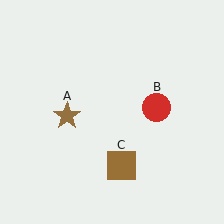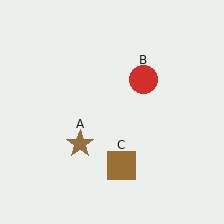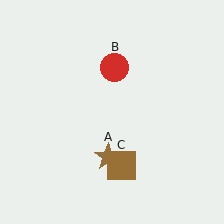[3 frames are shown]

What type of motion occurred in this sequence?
The brown star (object A), red circle (object B) rotated counterclockwise around the center of the scene.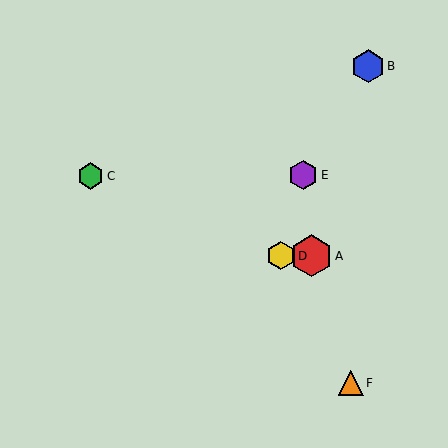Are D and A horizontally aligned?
Yes, both are at y≈256.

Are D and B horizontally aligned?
No, D is at y≈256 and B is at y≈66.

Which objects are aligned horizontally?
Objects A, D are aligned horizontally.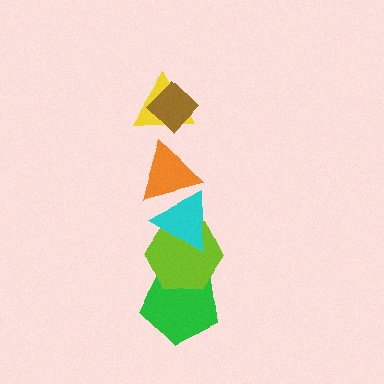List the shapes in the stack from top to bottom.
From top to bottom: the brown diamond, the yellow triangle, the orange triangle, the cyan triangle, the lime hexagon, the green pentagon.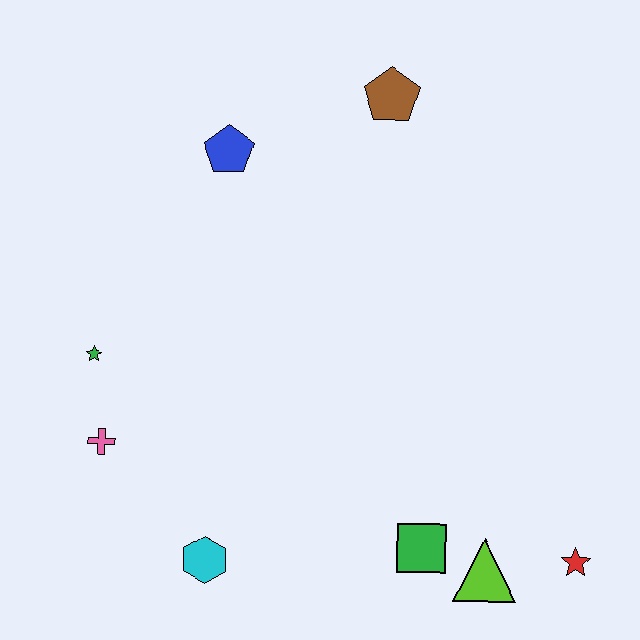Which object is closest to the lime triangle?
The green square is closest to the lime triangle.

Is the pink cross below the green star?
Yes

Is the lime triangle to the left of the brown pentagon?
No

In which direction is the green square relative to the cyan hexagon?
The green square is to the right of the cyan hexagon.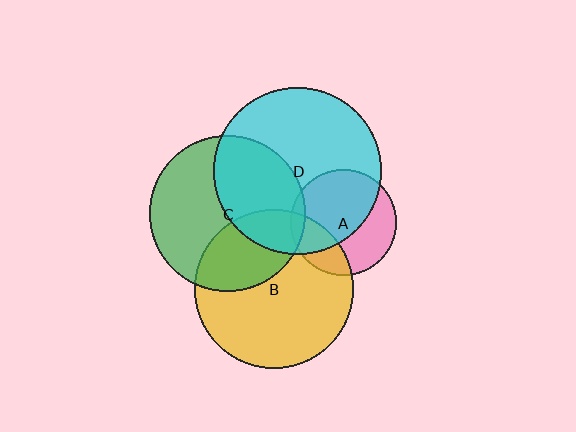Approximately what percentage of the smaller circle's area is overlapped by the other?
Approximately 5%.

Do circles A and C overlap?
Yes.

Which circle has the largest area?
Circle D (cyan).